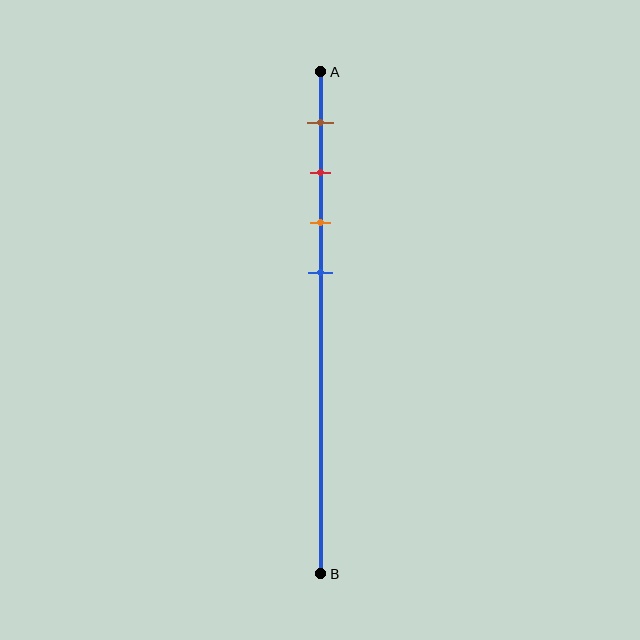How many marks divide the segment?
There are 4 marks dividing the segment.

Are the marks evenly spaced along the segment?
Yes, the marks are approximately evenly spaced.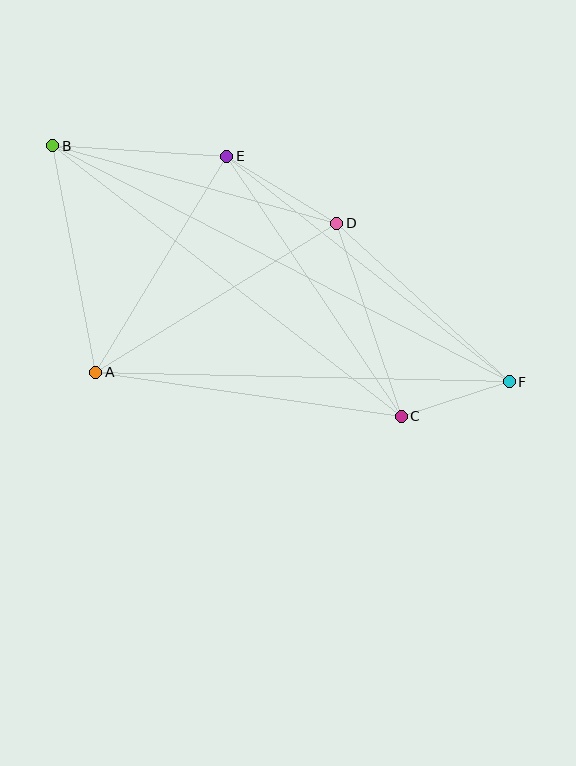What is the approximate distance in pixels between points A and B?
The distance between A and B is approximately 231 pixels.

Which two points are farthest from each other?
Points B and F are farthest from each other.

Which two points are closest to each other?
Points C and F are closest to each other.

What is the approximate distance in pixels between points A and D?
The distance between A and D is approximately 283 pixels.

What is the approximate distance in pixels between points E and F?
The distance between E and F is approximately 361 pixels.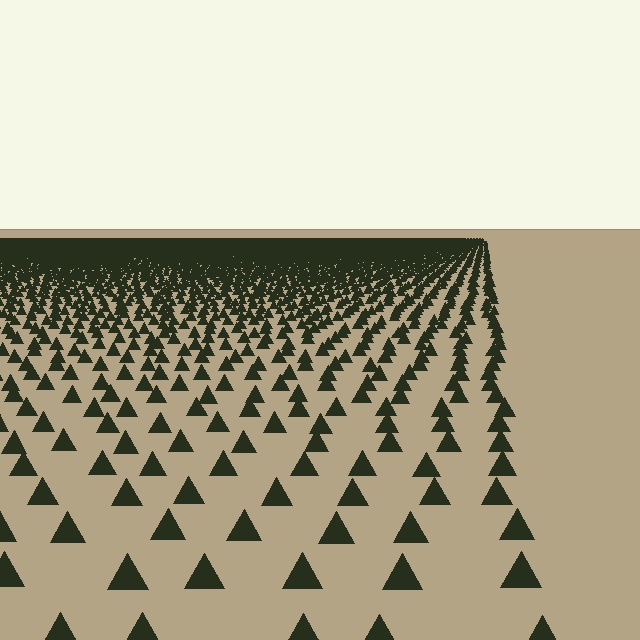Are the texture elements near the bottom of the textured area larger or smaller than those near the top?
Larger. Near the bottom, elements are closer to the viewer and appear at a bigger on-screen size.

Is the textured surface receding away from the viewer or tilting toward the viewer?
The surface is receding away from the viewer. Texture elements get smaller and denser toward the top.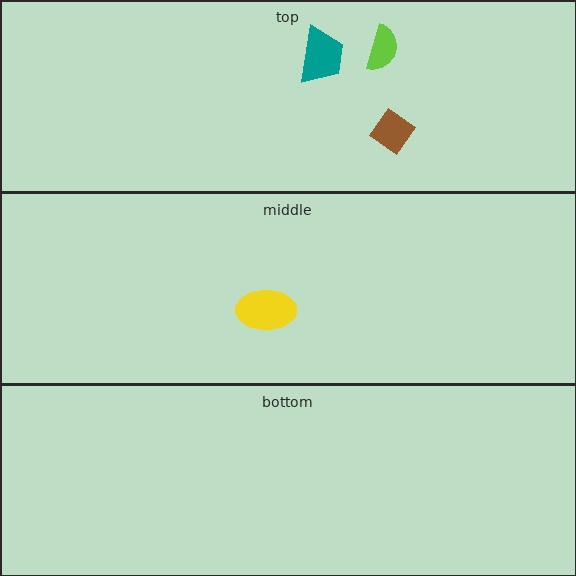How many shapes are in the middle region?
1.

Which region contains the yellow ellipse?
The middle region.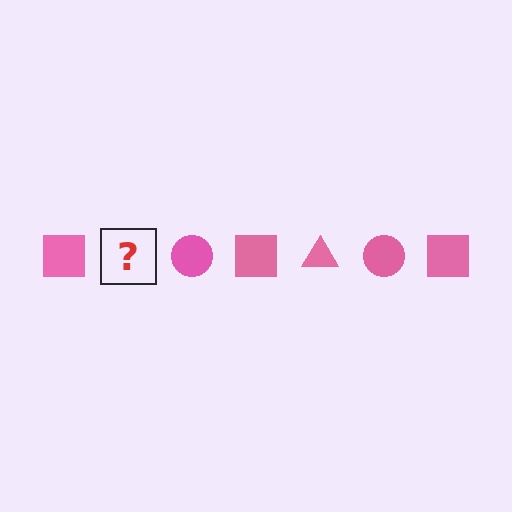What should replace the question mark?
The question mark should be replaced with a pink triangle.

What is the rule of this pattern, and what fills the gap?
The rule is that the pattern cycles through square, triangle, circle shapes in pink. The gap should be filled with a pink triangle.